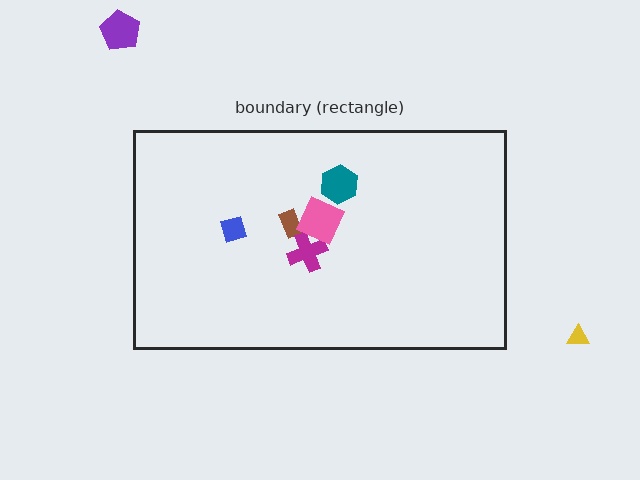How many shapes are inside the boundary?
5 inside, 2 outside.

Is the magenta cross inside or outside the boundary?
Inside.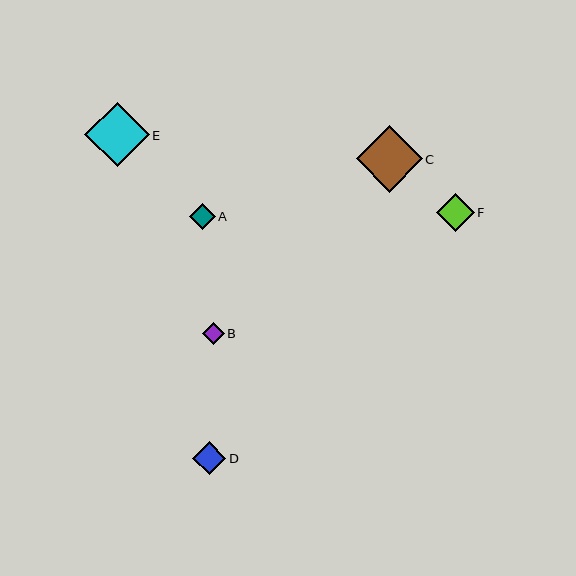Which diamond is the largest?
Diamond C is the largest with a size of approximately 66 pixels.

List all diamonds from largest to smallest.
From largest to smallest: C, E, F, D, A, B.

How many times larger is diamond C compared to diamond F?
Diamond C is approximately 1.8 times the size of diamond F.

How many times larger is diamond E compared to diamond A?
Diamond E is approximately 2.5 times the size of diamond A.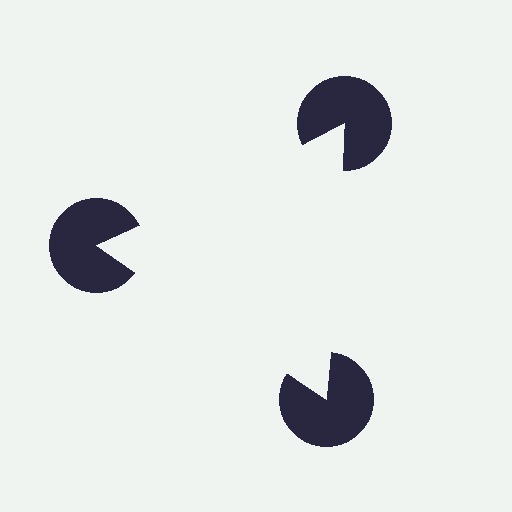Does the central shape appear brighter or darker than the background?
It typically appears slightly brighter than the background, even though no actual brightness change is drawn.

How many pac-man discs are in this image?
There are 3 — one at each vertex of the illusory triangle.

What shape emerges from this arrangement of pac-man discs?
An illusory triangle — its edges are inferred from the aligned wedge cuts in the pac-man discs, not physically drawn.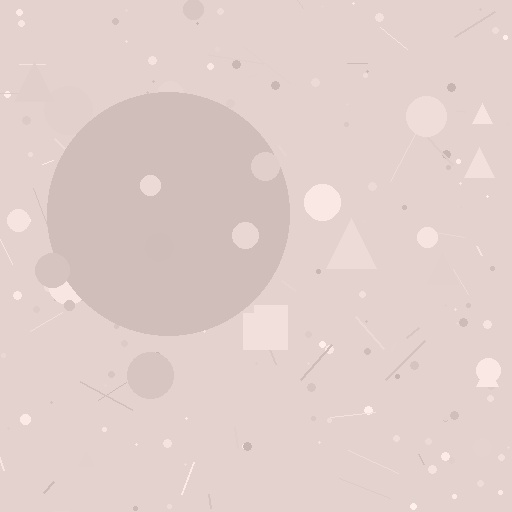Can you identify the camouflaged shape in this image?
The camouflaged shape is a circle.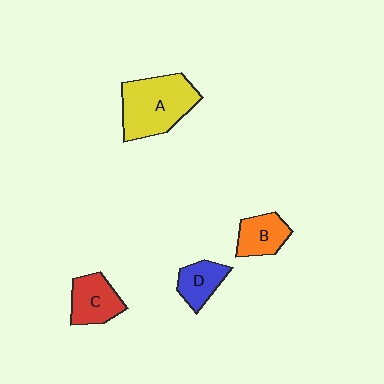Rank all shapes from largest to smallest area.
From largest to smallest: A (yellow), C (red), B (orange), D (blue).